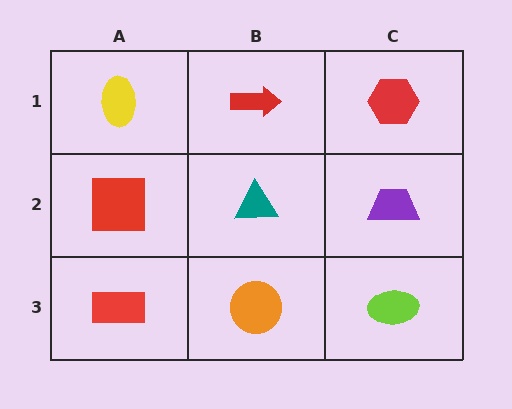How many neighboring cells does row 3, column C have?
2.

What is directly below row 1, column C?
A purple trapezoid.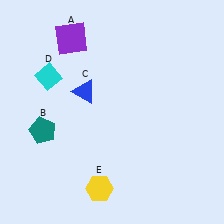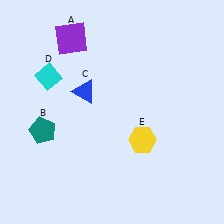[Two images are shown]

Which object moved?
The yellow hexagon (E) moved up.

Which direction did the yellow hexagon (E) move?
The yellow hexagon (E) moved up.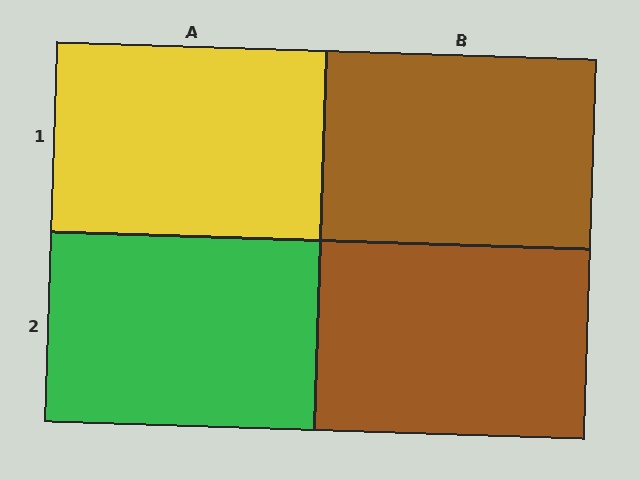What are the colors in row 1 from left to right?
Yellow, brown.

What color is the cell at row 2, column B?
Brown.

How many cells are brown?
2 cells are brown.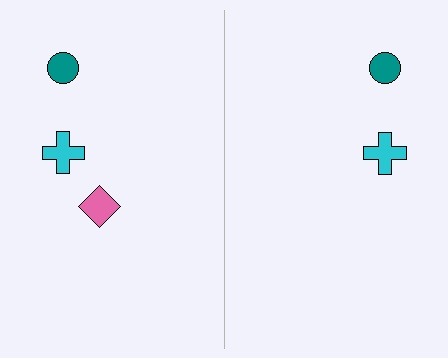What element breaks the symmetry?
A pink diamond is missing from the right side.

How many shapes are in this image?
There are 5 shapes in this image.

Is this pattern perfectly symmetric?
No, the pattern is not perfectly symmetric. A pink diamond is missing from the right side.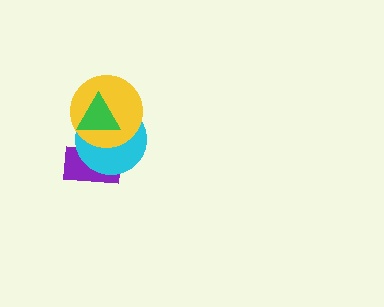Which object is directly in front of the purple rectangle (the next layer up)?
The cyan circle is directly in front of the purple rectangle.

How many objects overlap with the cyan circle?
3 objects overlap with the cyan circle.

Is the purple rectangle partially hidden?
Yes, it is partially covered by another shape.